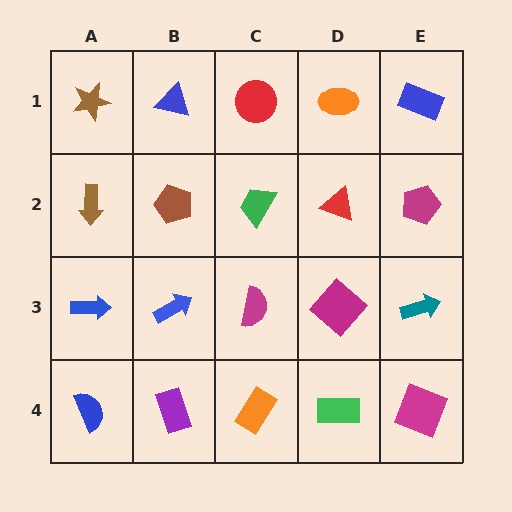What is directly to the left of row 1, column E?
An orange ellipse.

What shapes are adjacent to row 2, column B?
A blue triangle (row 1, column B), a blue arrow (row 3, column B), a brown arrow (row 2, column A), a green trapezoid (row 2, column C).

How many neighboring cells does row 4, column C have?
3.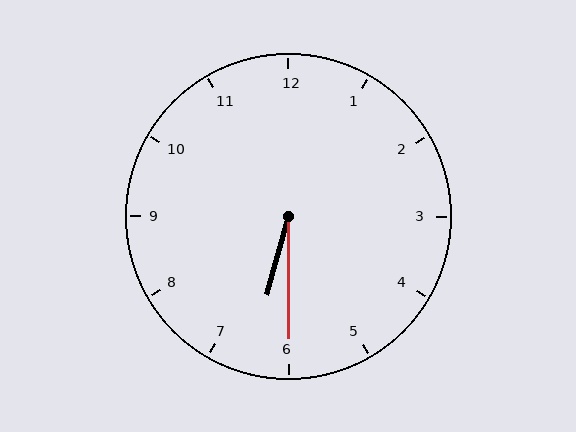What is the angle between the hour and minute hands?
Approximately 15 degrees.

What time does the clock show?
6:30.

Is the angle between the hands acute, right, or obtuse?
It is acute.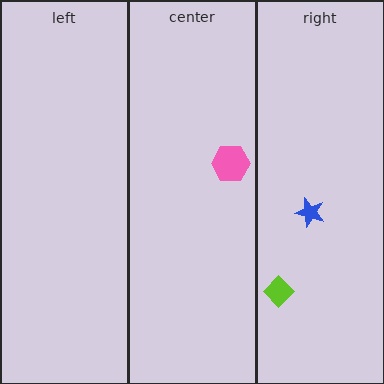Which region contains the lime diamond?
The right region.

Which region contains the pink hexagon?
The center region.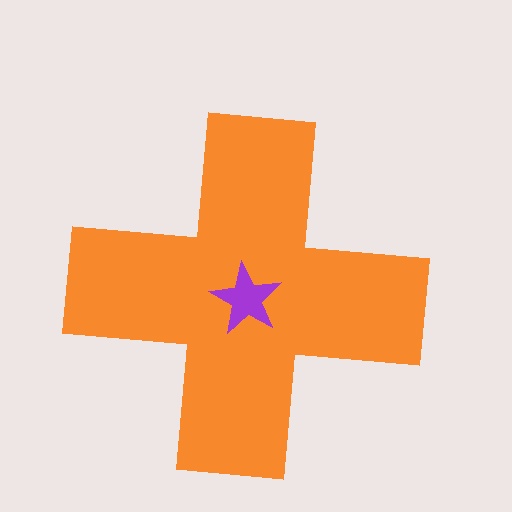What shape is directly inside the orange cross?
The purple star.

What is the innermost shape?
The purple star.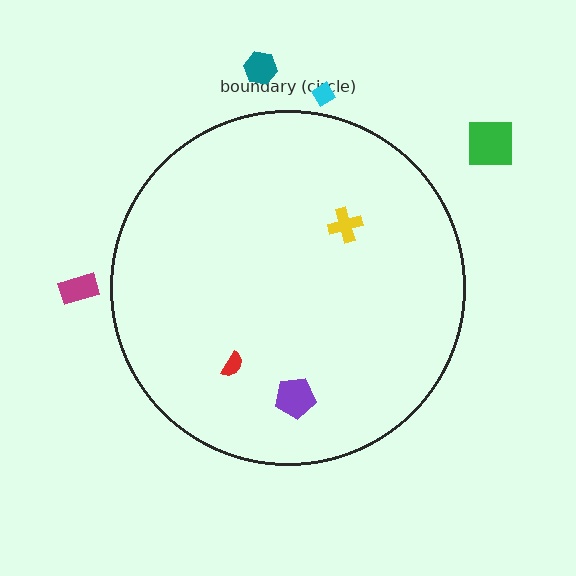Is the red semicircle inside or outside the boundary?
Inside.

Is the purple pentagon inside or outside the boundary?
Inside.